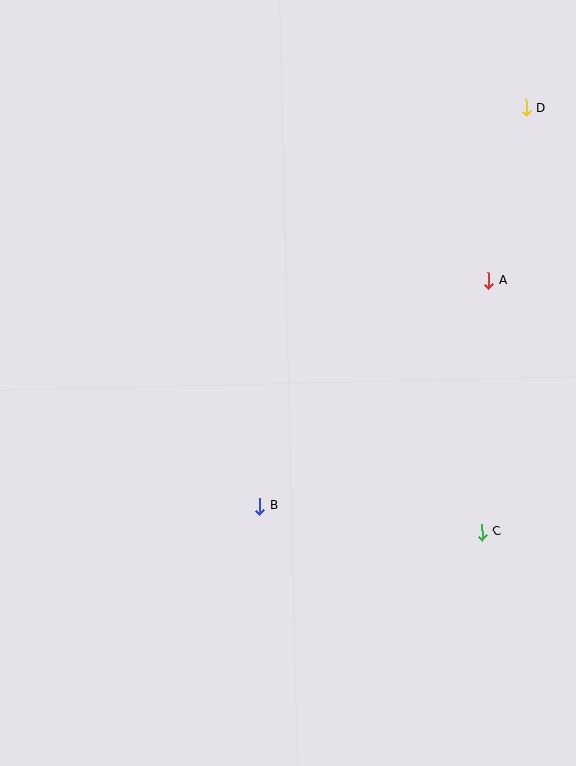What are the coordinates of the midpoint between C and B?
The midpoint between C and B is at (371, 519).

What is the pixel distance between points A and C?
The distance between A and C is 251 pixels.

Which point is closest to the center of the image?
Point B at (260, 506) is closest to the center.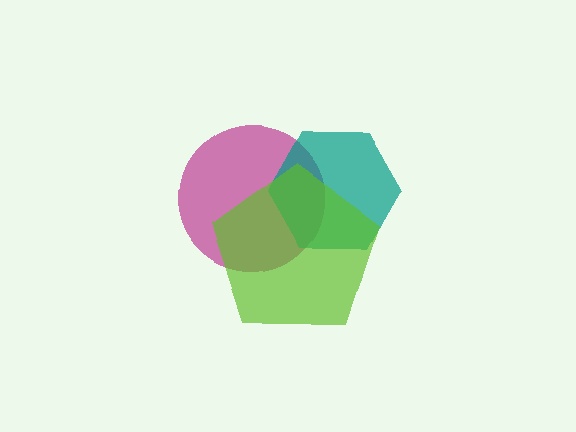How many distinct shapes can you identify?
There are 3 distinct shapes: a magenta circle, a teal hexagon, a lime pentagon.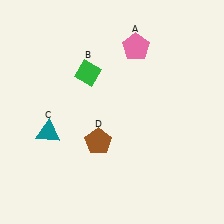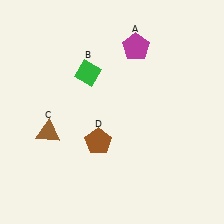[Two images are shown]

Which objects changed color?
A changed from pink to magenta. C changed from teal to brown.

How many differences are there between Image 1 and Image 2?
There are 2 differences between the two images.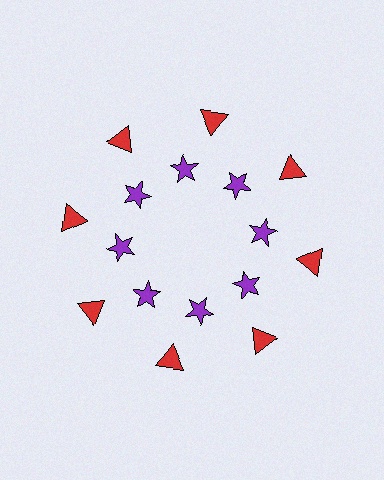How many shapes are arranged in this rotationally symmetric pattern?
There are 16 shapes, arranged in 8 groups of 2.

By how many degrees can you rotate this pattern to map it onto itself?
The pattern maps onto itself every 45 degrees of rotation.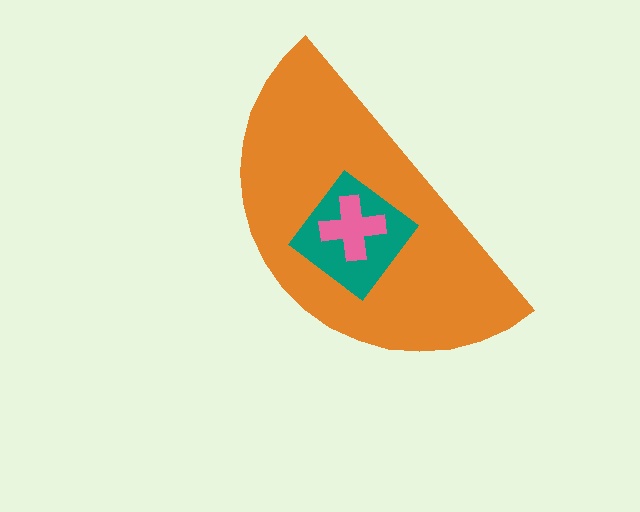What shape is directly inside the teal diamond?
The pink cross.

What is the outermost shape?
The orange semicircle.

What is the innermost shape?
The pink cross.